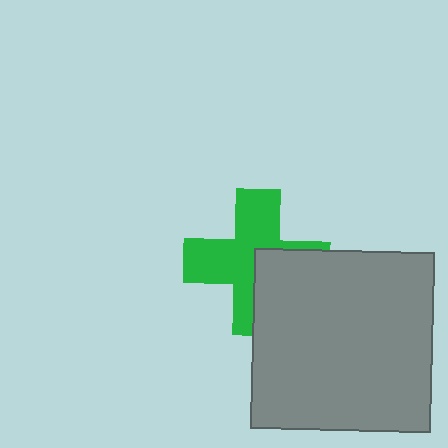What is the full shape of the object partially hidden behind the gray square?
The partially hidden object is a green cross.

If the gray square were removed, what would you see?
You would see the complete green cross.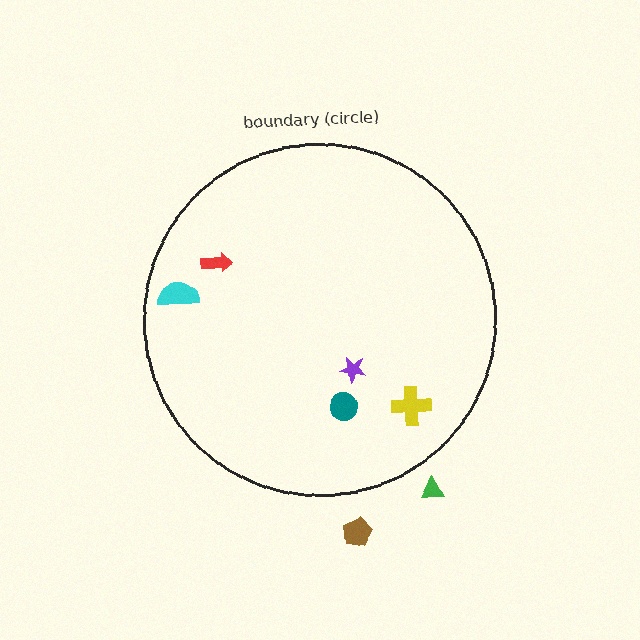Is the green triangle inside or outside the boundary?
Outside.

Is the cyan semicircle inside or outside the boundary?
Inside.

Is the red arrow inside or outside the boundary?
Inside.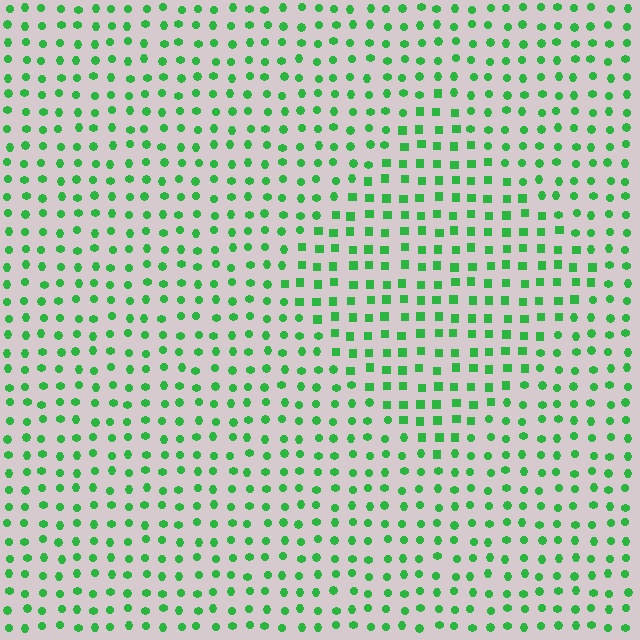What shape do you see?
I see a diamond.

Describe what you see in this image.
The image is filled with small green elements arranged in a uniform grid. A diamond-shaped region contains squares, while the surrounding area contains circles. The boundary is defined purely by the change in element shape.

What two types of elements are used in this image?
The image uses squares inside the diamond region and circles outside it.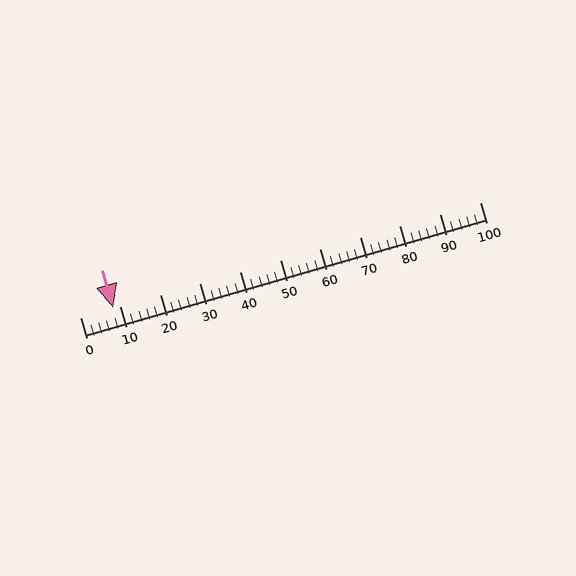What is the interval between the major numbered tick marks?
The major tick marks are spaced 10 units apart.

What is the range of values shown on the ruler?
The ruler shows values from 0 to 100.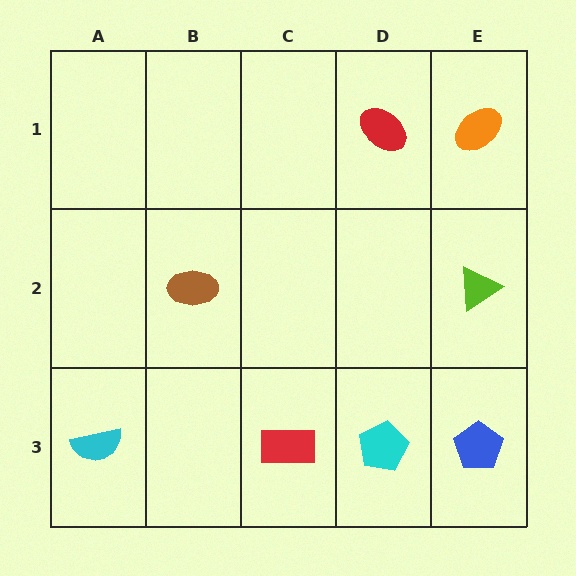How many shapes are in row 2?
2 shapes.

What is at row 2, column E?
A lime triangle.